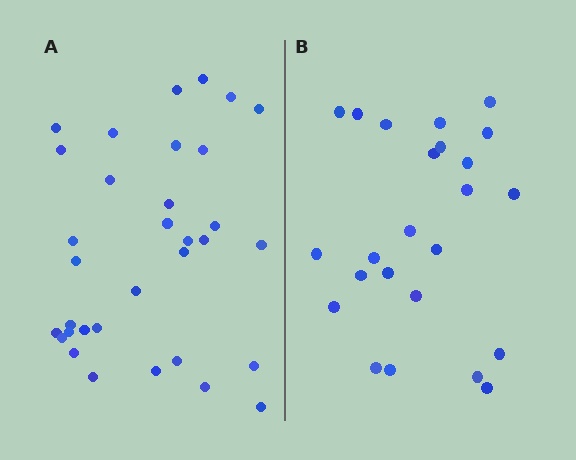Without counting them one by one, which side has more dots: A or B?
Region A (the left region) has more dots.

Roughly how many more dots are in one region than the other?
Region A has roughly 8 or so more dots than region B.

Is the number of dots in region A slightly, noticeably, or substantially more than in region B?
Region A has noticeably more, but not dramatically so. The ratio is roughly 1.4 to 1.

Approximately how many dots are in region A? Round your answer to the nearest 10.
About 30 dots. (The exact count is 33, which rounds to 30.)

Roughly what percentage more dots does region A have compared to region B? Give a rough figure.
About 40% more.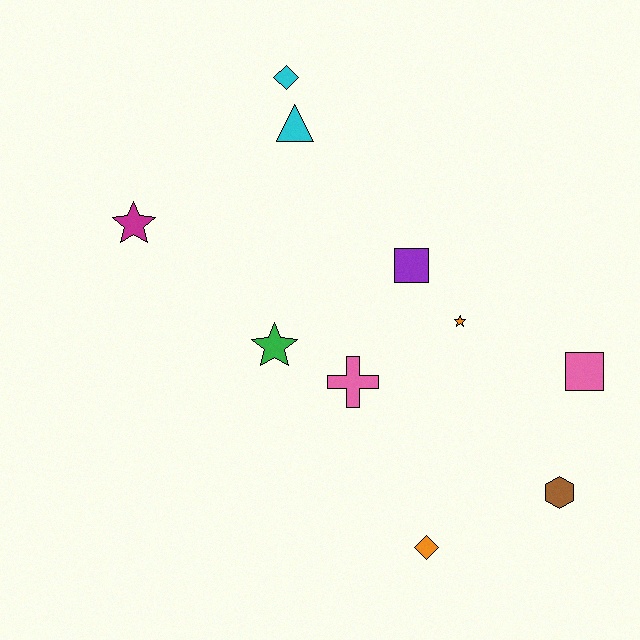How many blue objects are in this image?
There are no blue objects.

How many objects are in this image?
There are 10 objects.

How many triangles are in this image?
There is 1 triangle.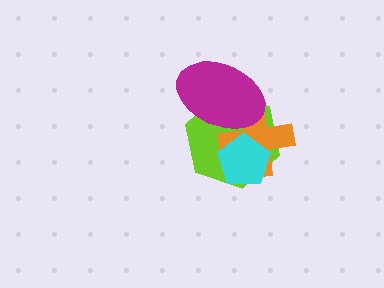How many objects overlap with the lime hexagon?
3 objects overlap with the lime hexagon.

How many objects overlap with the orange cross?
3 objects overlap with the orange cross.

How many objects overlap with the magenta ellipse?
2 objects overlap with the magenta ellipse.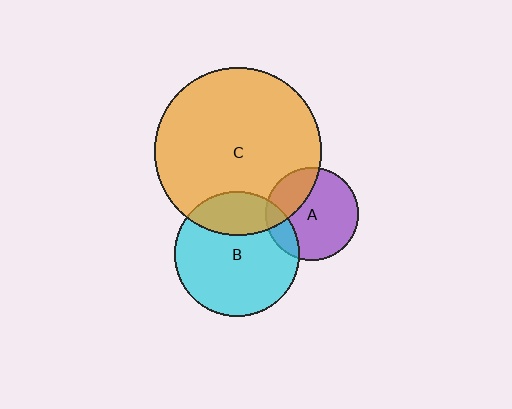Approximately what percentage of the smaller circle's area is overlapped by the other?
Approximately 30%.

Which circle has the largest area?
Circle C (orange).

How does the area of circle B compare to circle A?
Approximately 1.8 times.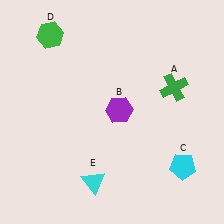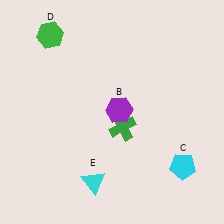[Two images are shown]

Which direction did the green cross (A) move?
The green cross (A) moved left.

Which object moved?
The green cross (A) moved left.